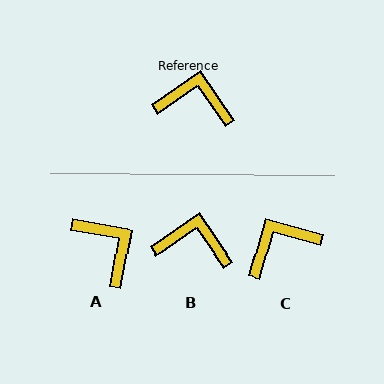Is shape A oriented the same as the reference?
No, it is off by about 45 degrees.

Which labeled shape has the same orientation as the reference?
B.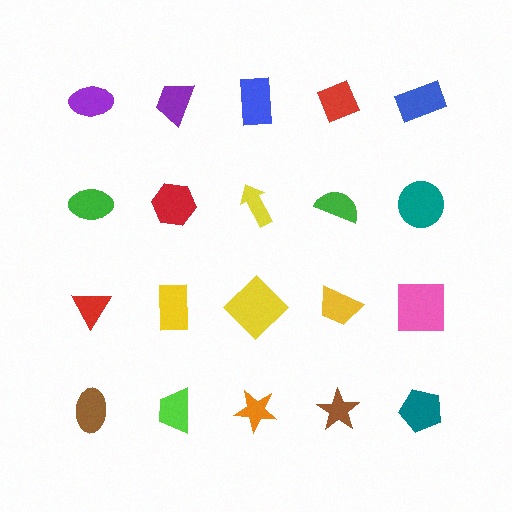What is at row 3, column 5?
A pink square.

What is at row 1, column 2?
A purple trapezoid.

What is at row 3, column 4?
A yellow trapezoid.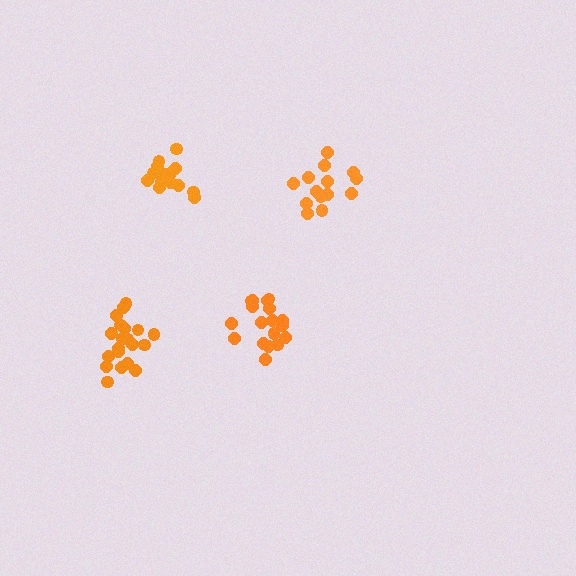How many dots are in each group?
Group 1: 18 dots, Group 2: 14 dots, Group 3: 16 dots, Group 4: 20 dots (68 total).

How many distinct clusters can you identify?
There are 4 distinct clusters.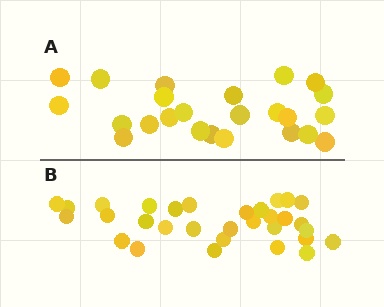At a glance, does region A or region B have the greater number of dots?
Region B (the bottom region) has more dots.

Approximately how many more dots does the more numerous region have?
Region B has roughly 8 or so more dots than region A.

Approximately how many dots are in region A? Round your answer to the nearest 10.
About 20 dots. (The exact count is 24, which rounds to 20.)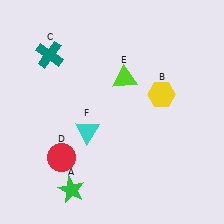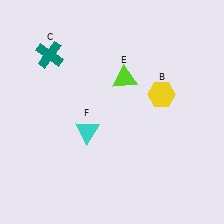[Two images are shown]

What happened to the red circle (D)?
The red circle (D) was removed in Image 2. It was in the bottom-left area of Image 1.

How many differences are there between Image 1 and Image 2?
There are 2 differences between the two images.